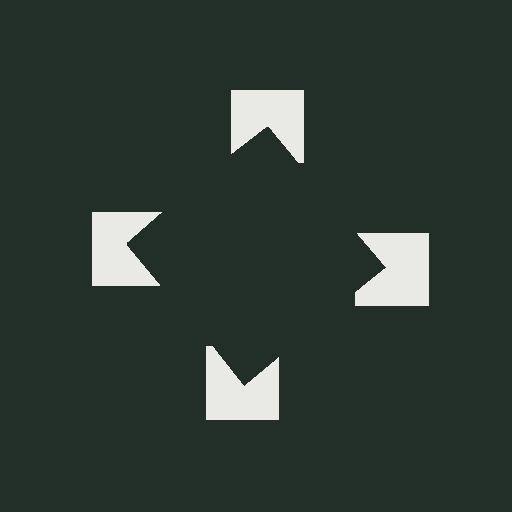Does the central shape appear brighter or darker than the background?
It typically appears slightly darker than the background, even though no actual brightness change is drawn.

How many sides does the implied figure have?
4 sides.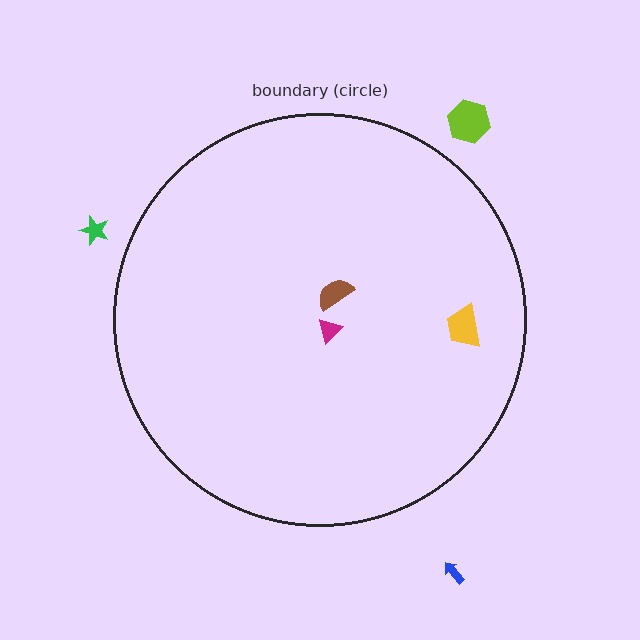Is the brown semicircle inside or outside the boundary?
Inside.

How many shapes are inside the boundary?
3 inside, 3 outside.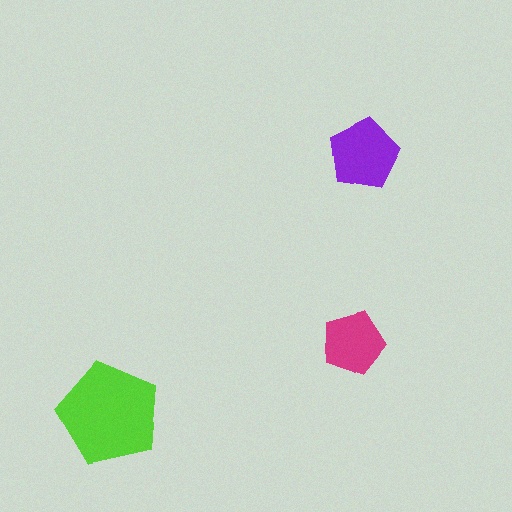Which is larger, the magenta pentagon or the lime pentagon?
The lime one.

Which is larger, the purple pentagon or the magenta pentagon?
The purple one.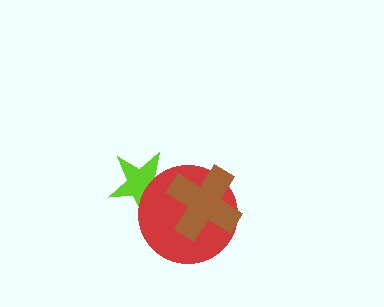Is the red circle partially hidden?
Yes, it is partially covered by another shape.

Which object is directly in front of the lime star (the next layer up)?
The red circle is directly in front of the lime star.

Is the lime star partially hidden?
Yes, it is partially covered by another shape.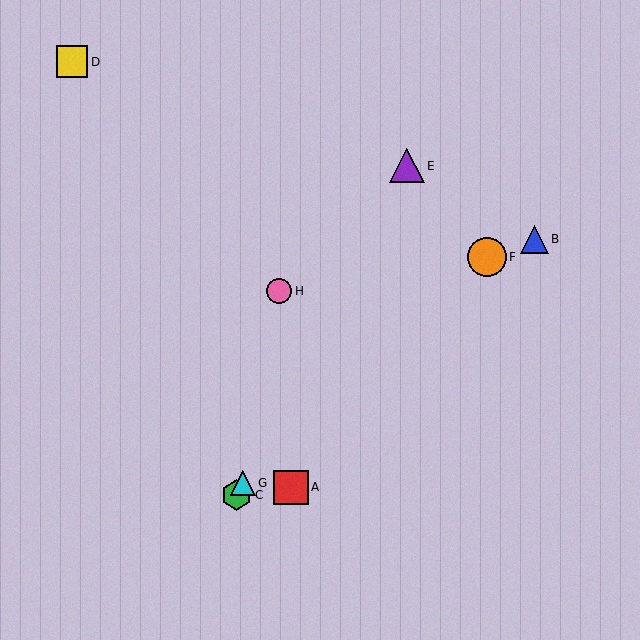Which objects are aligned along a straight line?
Objects C, E, G are aligned along a straight line.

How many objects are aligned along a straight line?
3 objects (C, E, G) are aligned along a straight line.